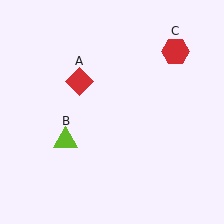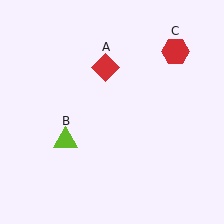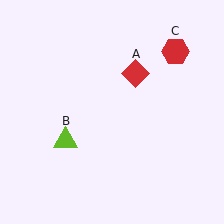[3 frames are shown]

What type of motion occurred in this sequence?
The red diamond (object A) rotated clockwise around the center of the scene.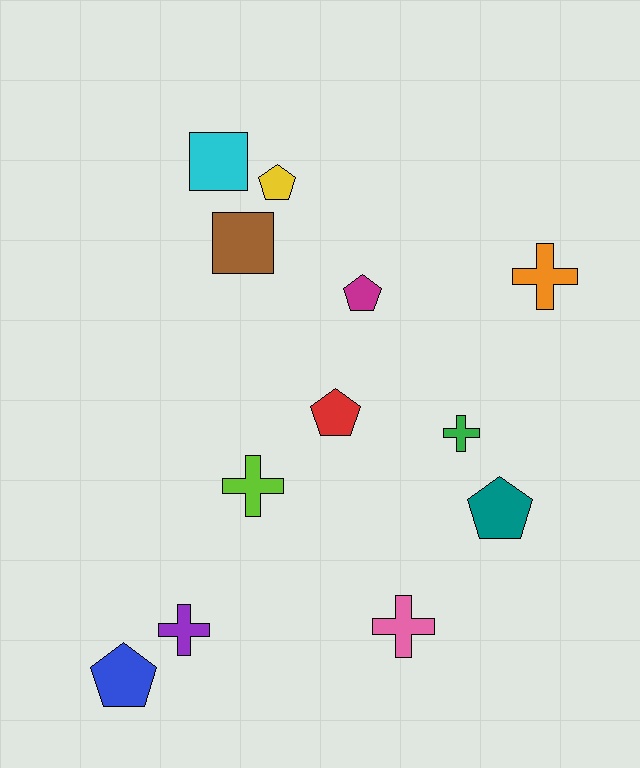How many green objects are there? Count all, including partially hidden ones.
There is 1 green object.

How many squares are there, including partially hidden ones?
There are 2 squares.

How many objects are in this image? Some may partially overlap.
There are 12 objects.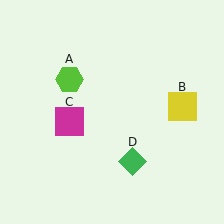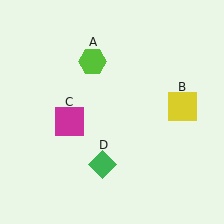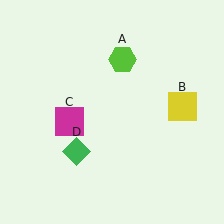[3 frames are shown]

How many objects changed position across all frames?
2 objects changed position: lime hexagon (object A), green diamond (object D).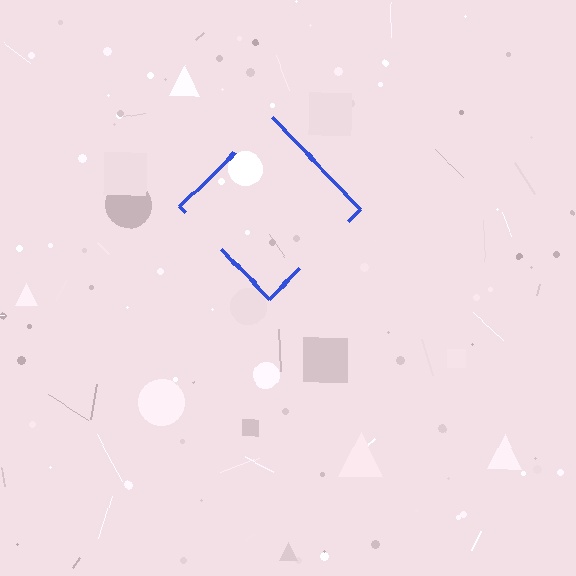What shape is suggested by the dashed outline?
The dashed outline suggests a diamond.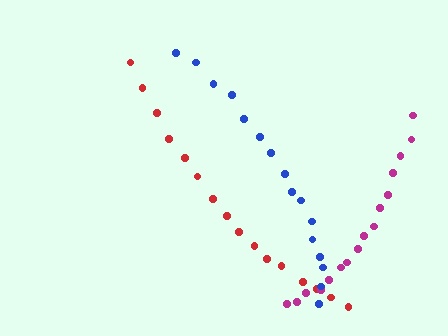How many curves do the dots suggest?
There are 3 distinct paths.